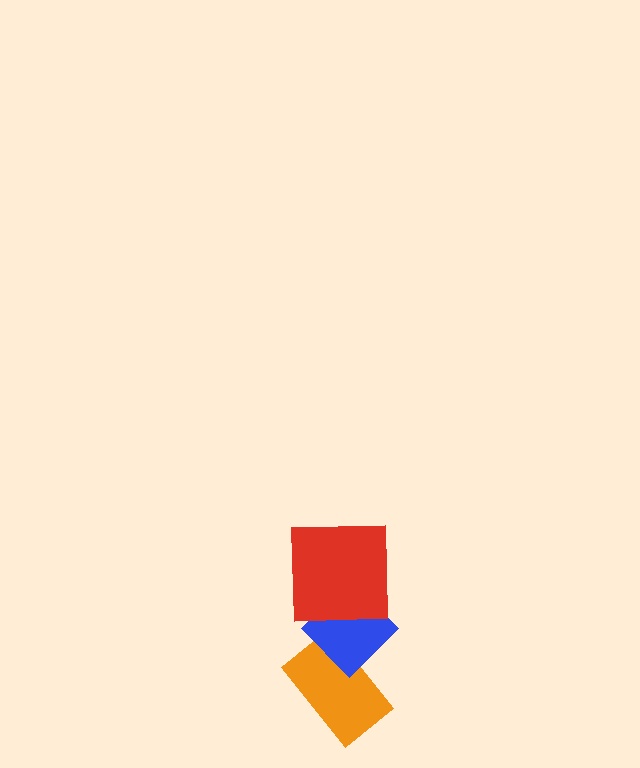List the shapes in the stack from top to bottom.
From top to bottom: the red square, the blue diamond, the orange rectangle.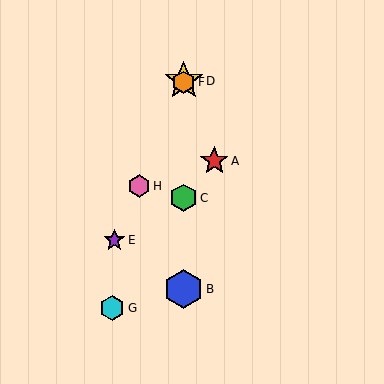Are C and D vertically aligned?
Yes, both are at x≈184.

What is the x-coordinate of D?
Object D is at x≈184.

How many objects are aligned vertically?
4 objects (B, C, D, F) are aligned vertically.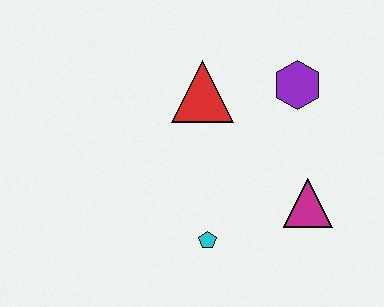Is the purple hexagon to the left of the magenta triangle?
Yes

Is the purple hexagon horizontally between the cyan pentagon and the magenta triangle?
Yes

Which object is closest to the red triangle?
The purple hexagon is closest to the red triangle.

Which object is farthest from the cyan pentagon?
The purple hexagon is farthest from the cyan pentagon.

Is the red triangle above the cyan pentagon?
Yes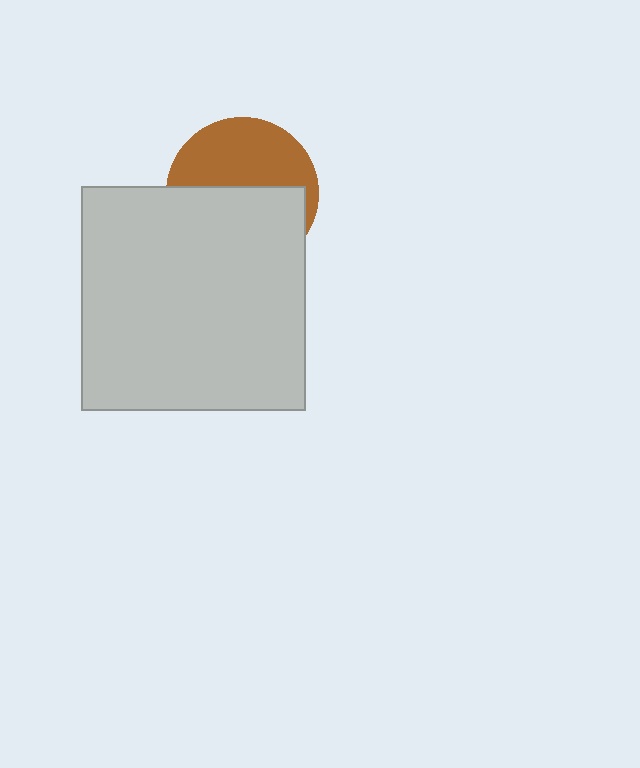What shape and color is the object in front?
The object in front is a light gray square.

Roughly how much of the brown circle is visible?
About half of it is visible (roughly 46%).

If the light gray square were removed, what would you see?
You would see the complete brown circle.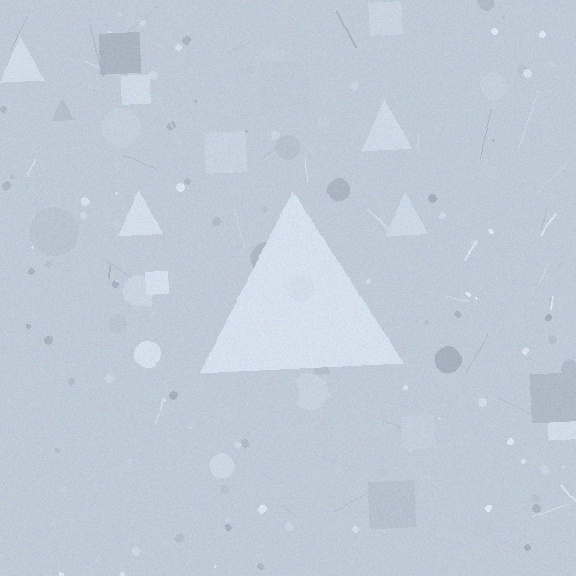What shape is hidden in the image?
A triangle is hidden in the image.